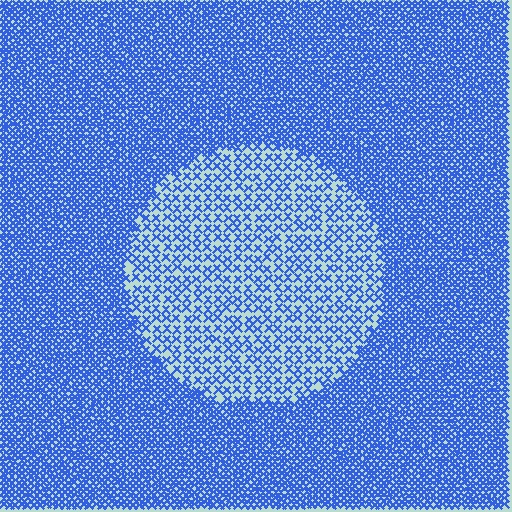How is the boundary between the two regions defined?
The boundary is defined by a change in element density (approximately 2.7x ratio). All elements are the same color, size, and shape.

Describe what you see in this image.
The image contains small blue elements arranged at two different densities. A circle-shaped region is visible where the elements are less densely packed than the surrounding area.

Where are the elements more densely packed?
The elements are more densely packed outside the circle boundary.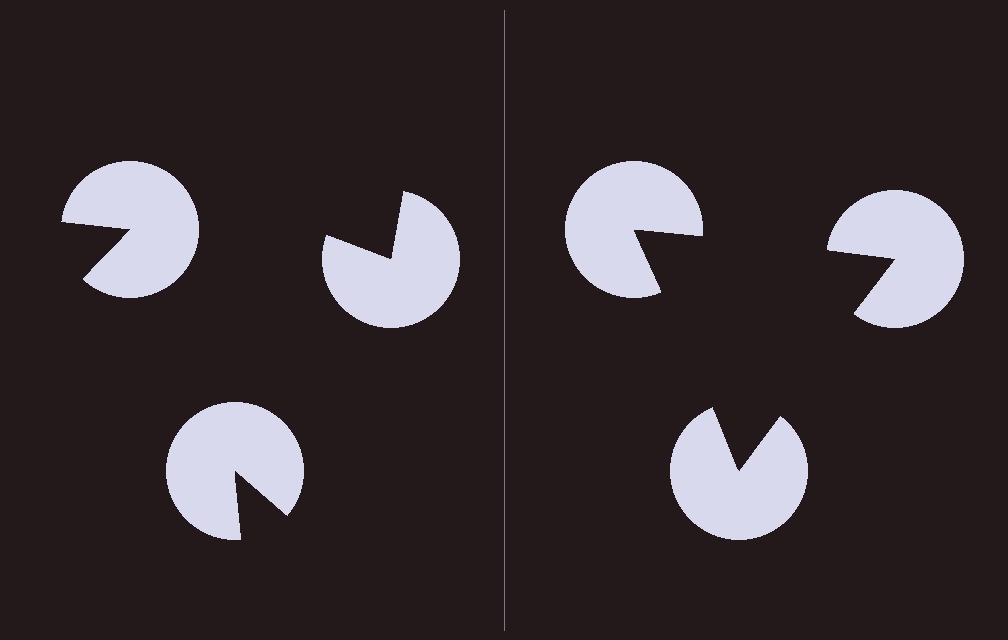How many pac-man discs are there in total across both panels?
6 — 3 on each side.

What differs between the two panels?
The pac-man discs are positioned identically on both sides; only the wedge orientations differ. On the right they align to a triangle; on the left they are misaligned.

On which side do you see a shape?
An illusory triangle appears on the right side. On the left side the wedge cuts are rotated, so no coherent shape forms.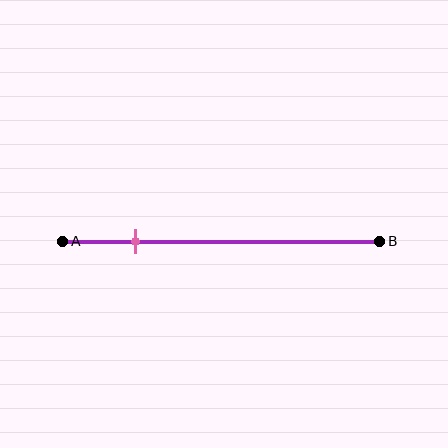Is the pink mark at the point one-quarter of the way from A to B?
Yes, the mark is approximately at the one-quarter point.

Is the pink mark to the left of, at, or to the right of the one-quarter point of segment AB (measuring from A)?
The pink mark is approximately at the one-quarter point of segment AB.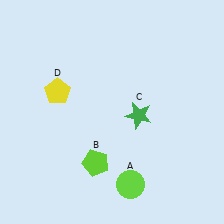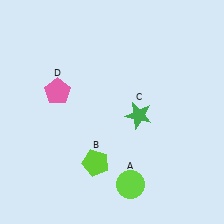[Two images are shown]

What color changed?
The pentagon (D) changed from yellow in Image 1 to pink in Image 2.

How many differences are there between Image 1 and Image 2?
There is 1 difference between the two images.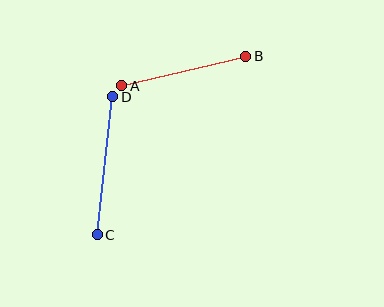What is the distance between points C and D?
The distance is approximately 139 pixels.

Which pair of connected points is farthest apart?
Points C and D are farthest apart.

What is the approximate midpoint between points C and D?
The midpoint is at approximately (105, 166) pixels.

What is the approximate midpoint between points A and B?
The midpoint is at approximately (184, 71) pixels.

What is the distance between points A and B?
The distance is approximately 128 pixels.